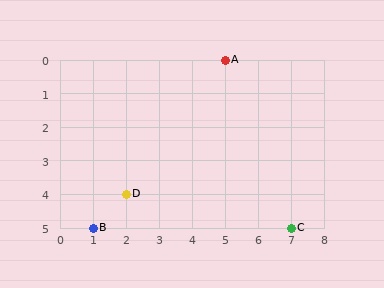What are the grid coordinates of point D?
Point D is at grid coordinates (2, 4).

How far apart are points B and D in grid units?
Points B and D are 1 column and 1 row apart (about 1.4 grid units diagonally).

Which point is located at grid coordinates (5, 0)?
Point A is at (5, 0).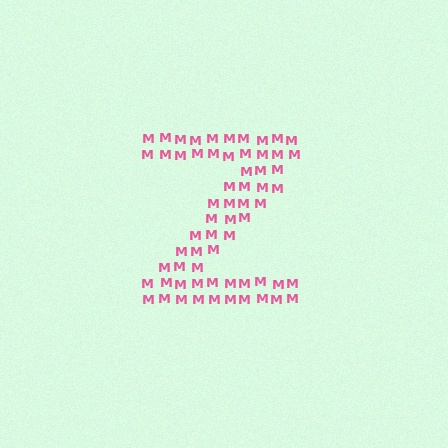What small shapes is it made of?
It is made of small letter M's.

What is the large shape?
The large shape is the letter Z.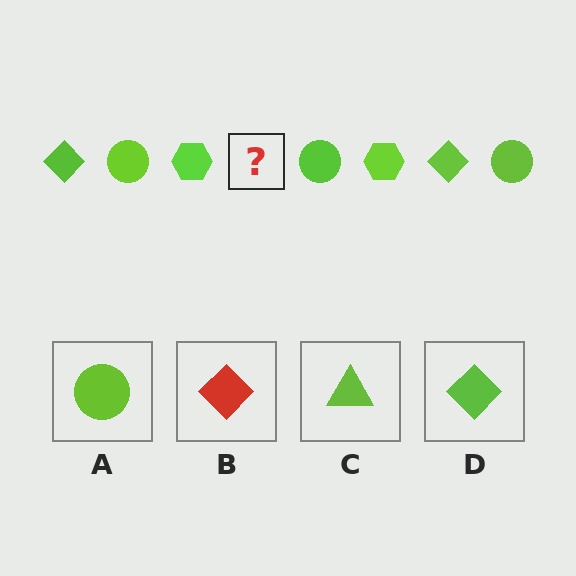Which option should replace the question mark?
Option D.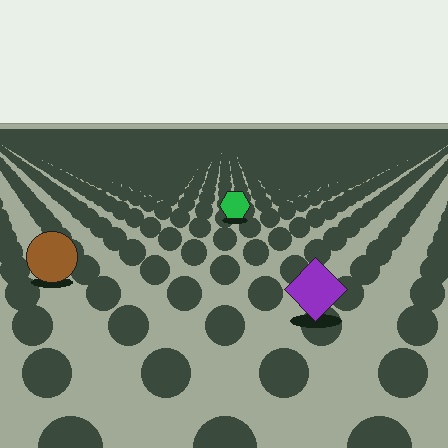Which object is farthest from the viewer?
The green hexagon is farthest from the viewer. It appears smaller and the ground texture around it is denser.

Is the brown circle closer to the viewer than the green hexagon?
Yes. The brown circle is closer — you can tell from the texture gradient: the ground texture is coarser near it.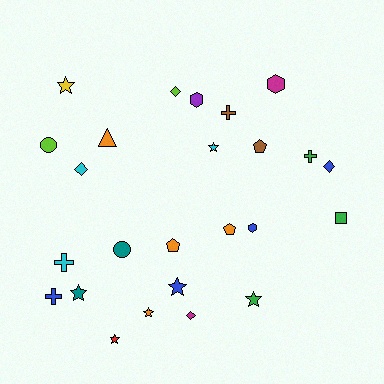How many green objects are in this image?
There are 3 green objects.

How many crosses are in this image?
There are 4 crosses.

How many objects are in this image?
There are 25 objects.